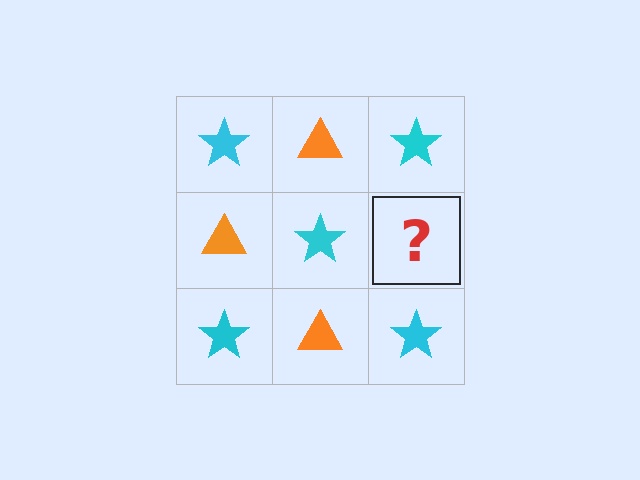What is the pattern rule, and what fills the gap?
The rule is that it alternates cyan star and orange triangle in a checkerboard pattern. The gap should be filled with an orange triangle.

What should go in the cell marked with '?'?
The missing cell should contain an orange triangle.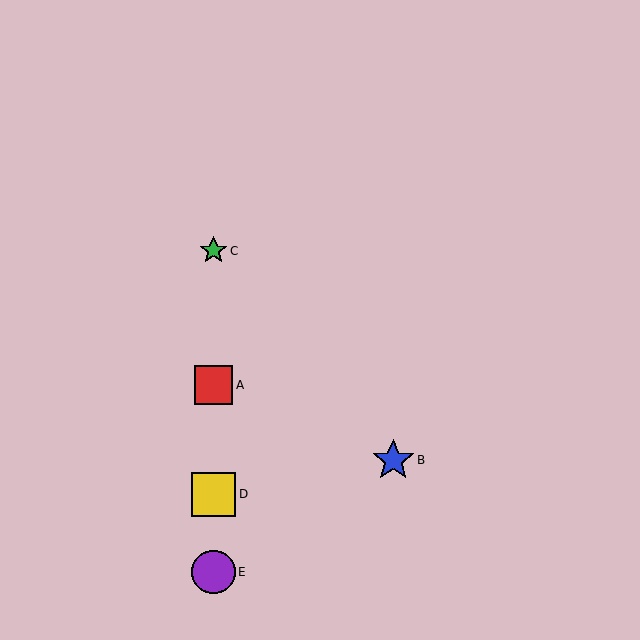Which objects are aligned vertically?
Objects A, C, D, E are aligned vertically.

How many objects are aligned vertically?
4 objects (A, C, D, E) are aligned vertically.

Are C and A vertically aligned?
Yes, both are at x≈214.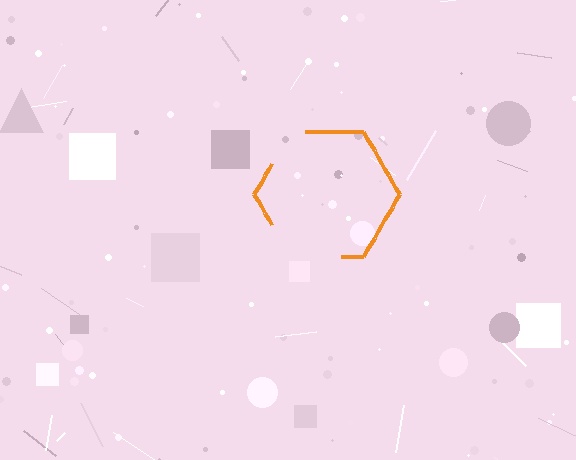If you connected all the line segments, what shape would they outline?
They would outline a hexagon.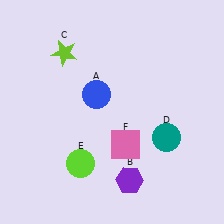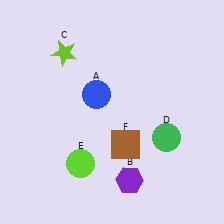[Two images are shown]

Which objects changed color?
D changed from teal to green. F changed from pink to brown.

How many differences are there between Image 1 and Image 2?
There are 2 differences between the two images.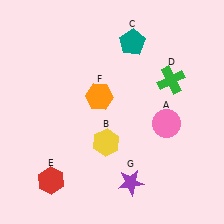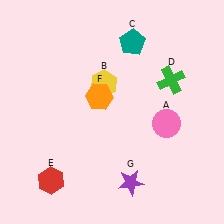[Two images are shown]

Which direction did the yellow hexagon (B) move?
The yellow hexagon (B) moved up.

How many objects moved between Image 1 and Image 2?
1 object moved between the two images.